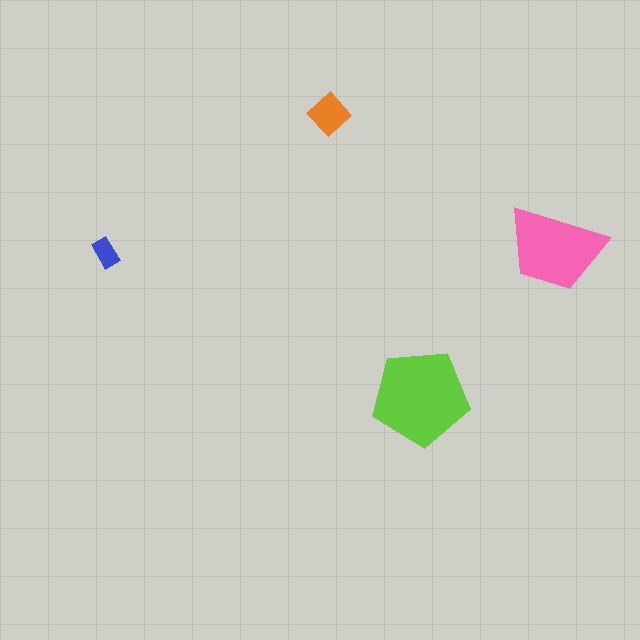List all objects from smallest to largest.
The blue rectangle, the orange diamond, the pink trapezoid, the lime pentagon.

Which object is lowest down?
The lime pentagon is bottommost.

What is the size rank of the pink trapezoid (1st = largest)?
2nd.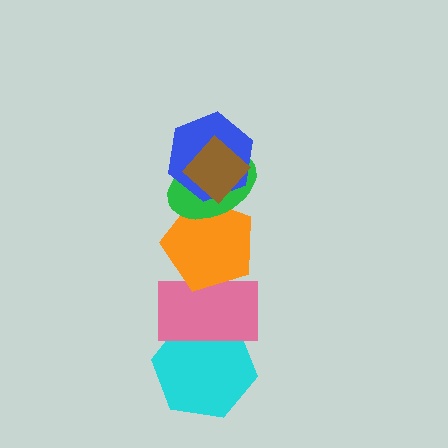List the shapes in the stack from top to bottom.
From top to bottom: the brown diamond, the blue hexagon, the green ellipse, the orange pentagon, the pink rectangle, the cyan hexagon.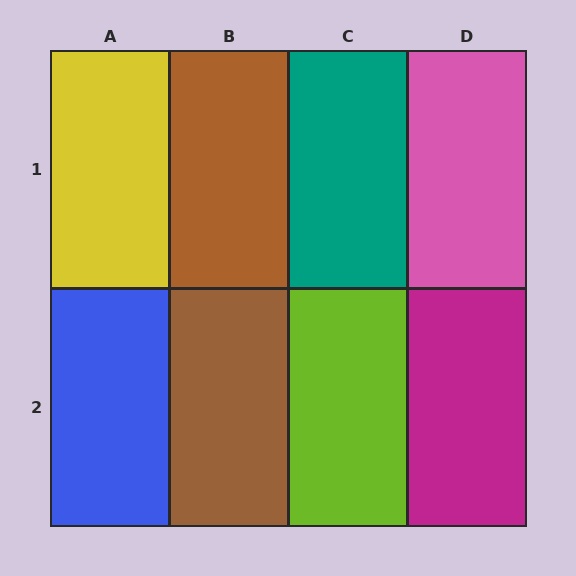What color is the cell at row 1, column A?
Yellow.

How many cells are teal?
1 cell is teal.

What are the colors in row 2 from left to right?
Blue, brown, lime, magenta.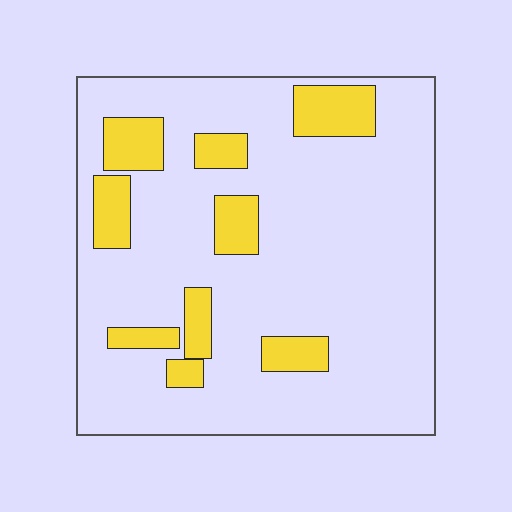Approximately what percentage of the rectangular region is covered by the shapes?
Approximately 15%.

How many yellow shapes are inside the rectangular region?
9.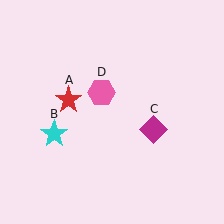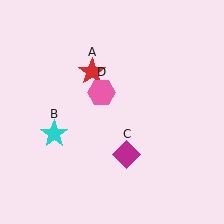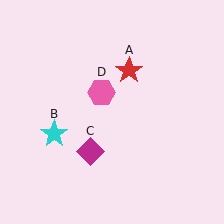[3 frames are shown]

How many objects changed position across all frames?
2 objects changed position: red star (object A), magenta diamond (object C).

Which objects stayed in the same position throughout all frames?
Cyan star (object B) and pink hexagon (object D) remained stationary.